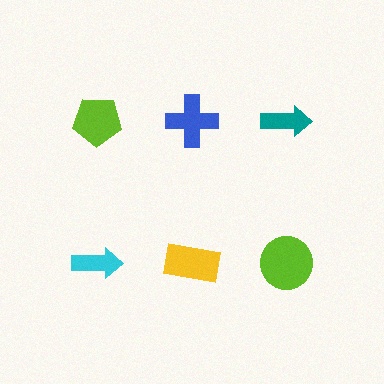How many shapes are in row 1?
3 shapes.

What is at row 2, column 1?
A cyan arrow.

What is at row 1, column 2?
A blue cross.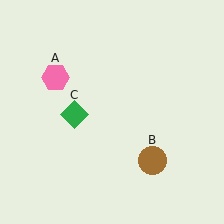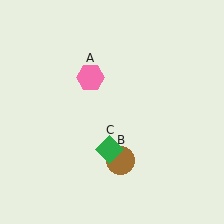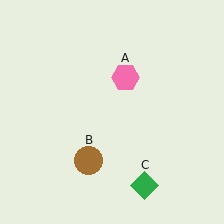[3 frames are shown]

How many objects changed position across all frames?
3 objects changed position: pink hexagon (object A), brown circle (object B), green diamond (object C).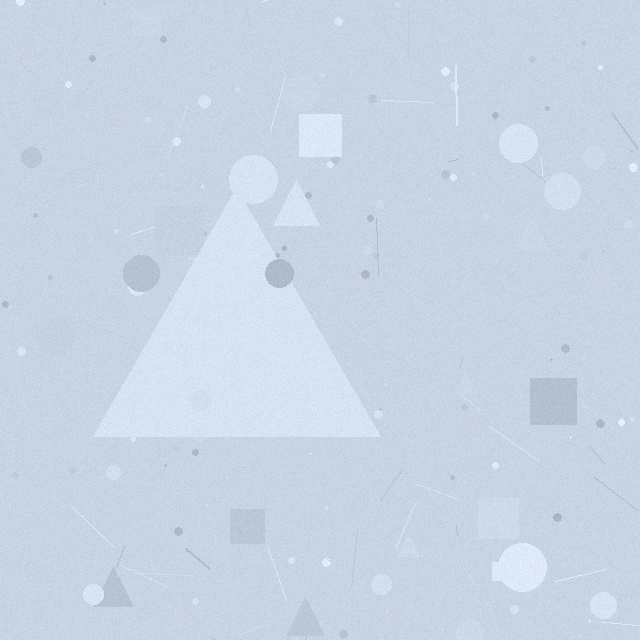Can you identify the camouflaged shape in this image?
The camouflaged shape is a triangle.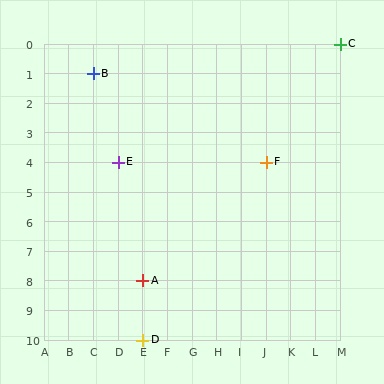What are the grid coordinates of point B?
Point B is at grid coordinates (C, 1).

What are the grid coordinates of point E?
Point E is at grid coordinates (D, 4).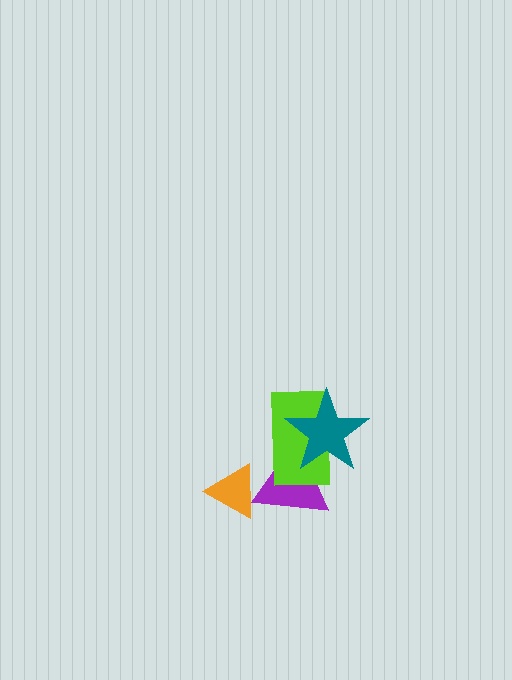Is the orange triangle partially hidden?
Yes, it is partially covered by another shape.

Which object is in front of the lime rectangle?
The teal star is in front of the lime rectangle.